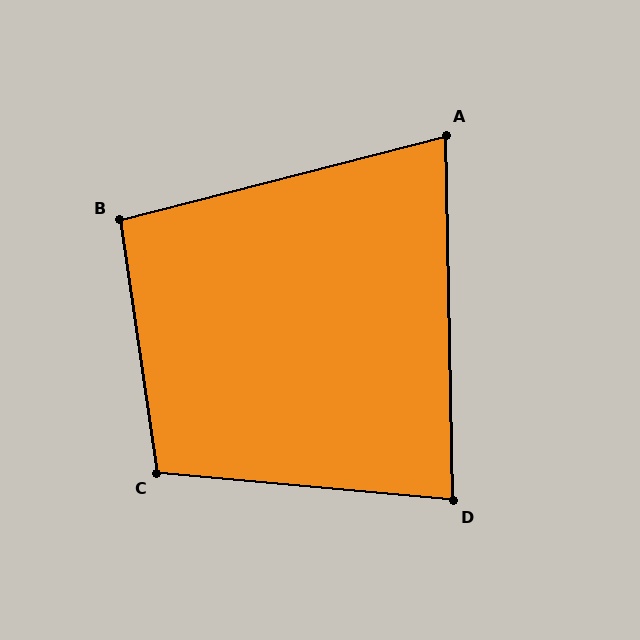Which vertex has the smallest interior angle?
A, at approximately 77 degrees.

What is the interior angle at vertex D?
Approximately 84 degrees (acute).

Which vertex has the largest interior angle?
C, at approximately 103 degrees.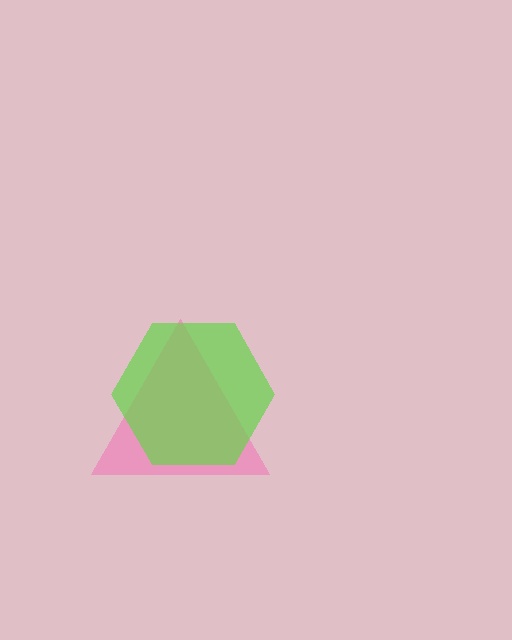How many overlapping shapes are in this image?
There are 2 overlapping shapes in the image.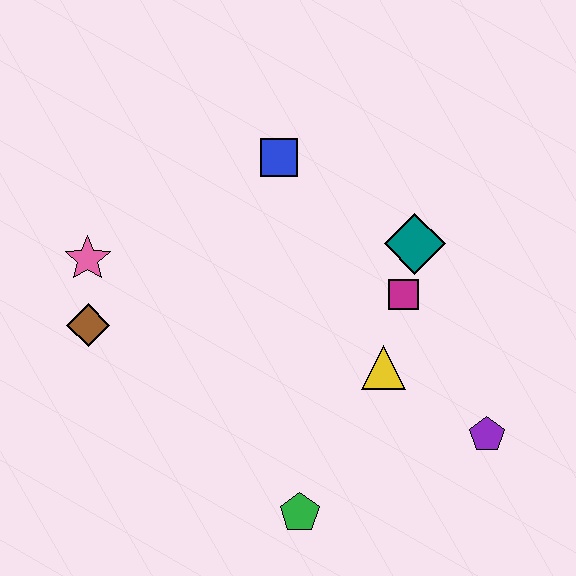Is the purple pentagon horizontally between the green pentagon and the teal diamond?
No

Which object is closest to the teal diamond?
The magenta square is closest to the teal diamond.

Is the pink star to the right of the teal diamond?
No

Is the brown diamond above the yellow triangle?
Yes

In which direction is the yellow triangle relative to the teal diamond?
The yellow triangle is below the teal diamond.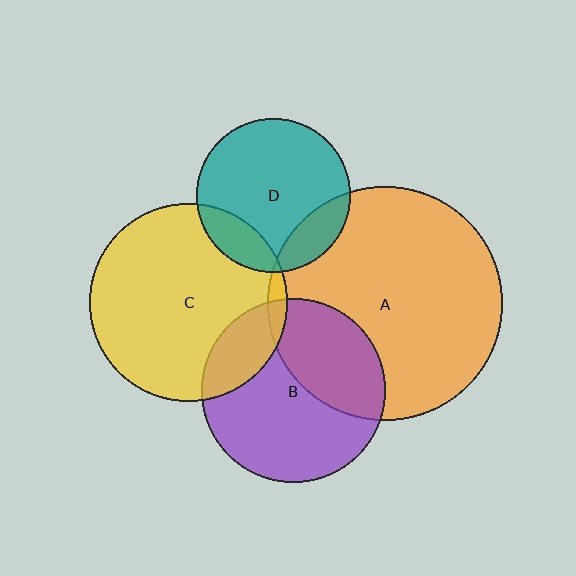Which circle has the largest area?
Circle A (orange).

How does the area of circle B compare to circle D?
Approximately 1.4 times.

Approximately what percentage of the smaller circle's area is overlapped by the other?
Approximately 15%.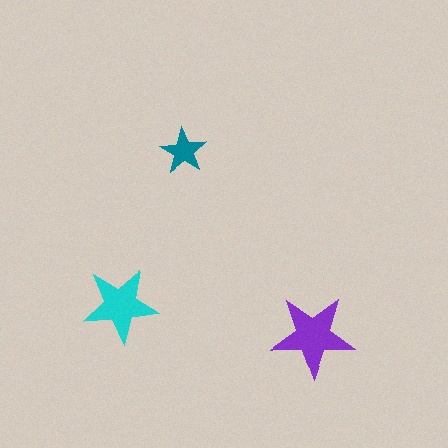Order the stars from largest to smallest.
the purple one, the cyan one, the teal one.